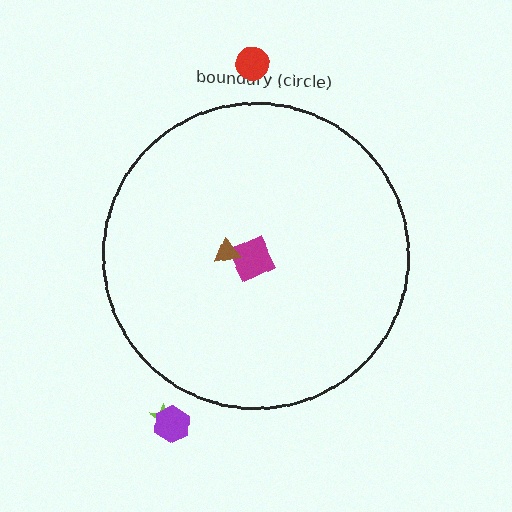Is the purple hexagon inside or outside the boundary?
Outside.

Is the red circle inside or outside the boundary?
Outside.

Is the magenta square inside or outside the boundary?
Inside.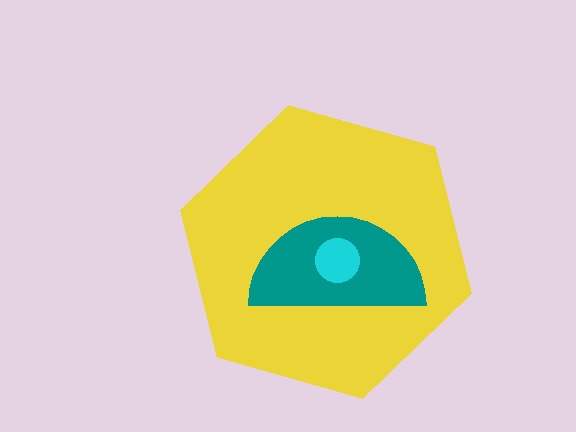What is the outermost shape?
The yellow hexagon.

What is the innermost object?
The cyan circle.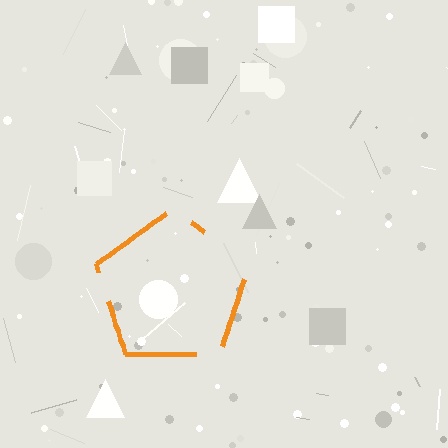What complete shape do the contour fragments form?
The contour fragments form a pentagon.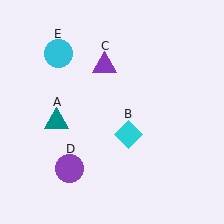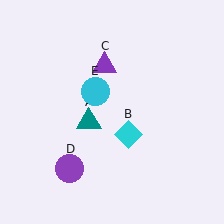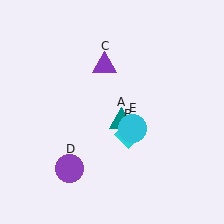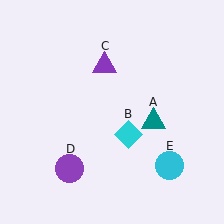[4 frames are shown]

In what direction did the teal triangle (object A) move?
The teal triangle (object A) moved right.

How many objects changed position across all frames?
2 objects changed position: teal triangle (object A), cyan circle (object E).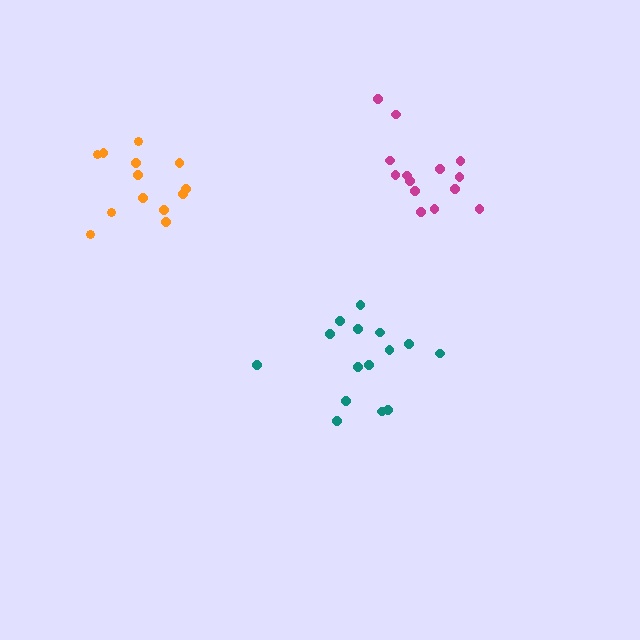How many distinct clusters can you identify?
There are 3 distinct clusters.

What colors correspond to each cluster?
The clusters are colored: orange, teal, magenta.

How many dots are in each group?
Group 1: 13 dots, Group 2: 15 dots, Group 3: 14 dots (42 total).